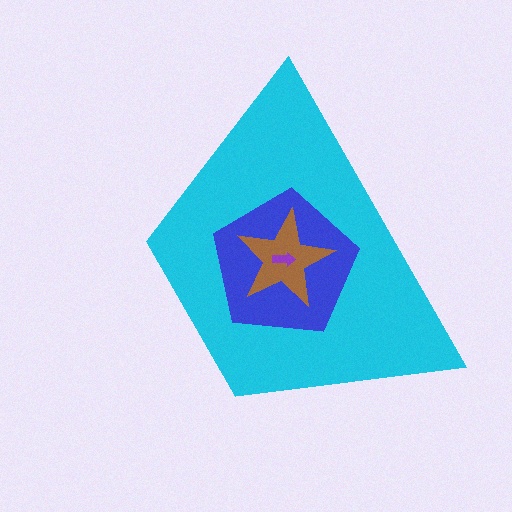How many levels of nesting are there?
4.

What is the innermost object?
The purple arrow.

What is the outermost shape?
The cyan trapezoid.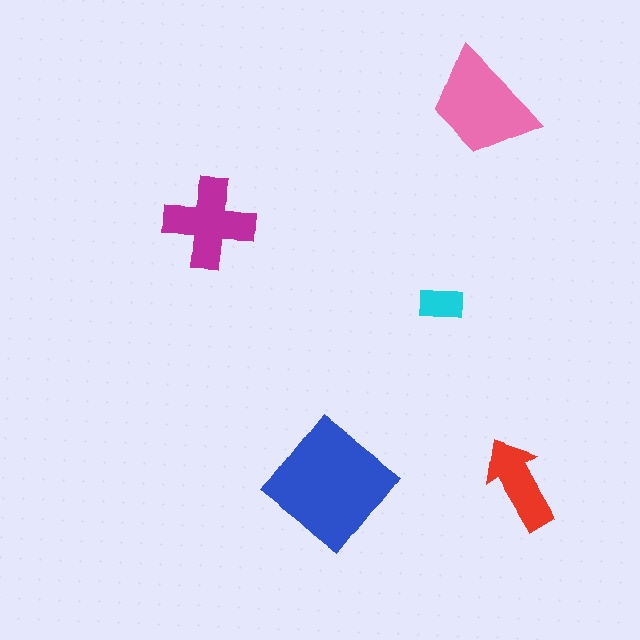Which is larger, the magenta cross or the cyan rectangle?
The magenta cross.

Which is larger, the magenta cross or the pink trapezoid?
The pink trapezoid.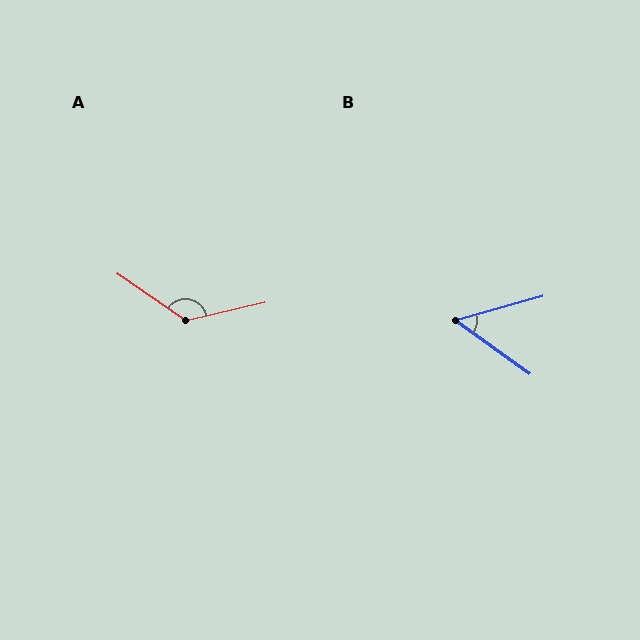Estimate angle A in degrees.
Approximately 132 degrees.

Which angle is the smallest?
B, at approximately 51 degrees.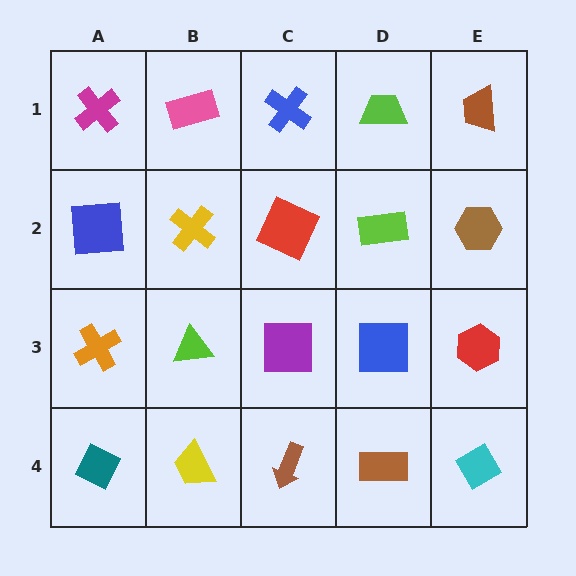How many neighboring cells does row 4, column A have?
2.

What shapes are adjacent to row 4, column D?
A blue square (row 3, column D), a brown arrow (row 4, column C), a cyan diamond (row 4, column E).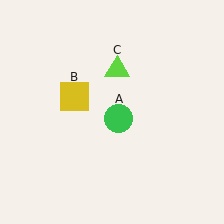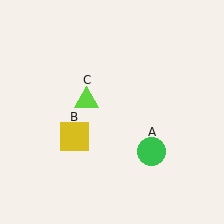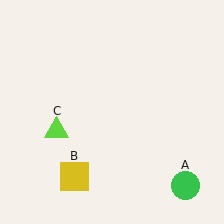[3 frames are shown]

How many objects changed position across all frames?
3 objects changed position: green circle (object A), yellow square (object B), lime triangle (object C).